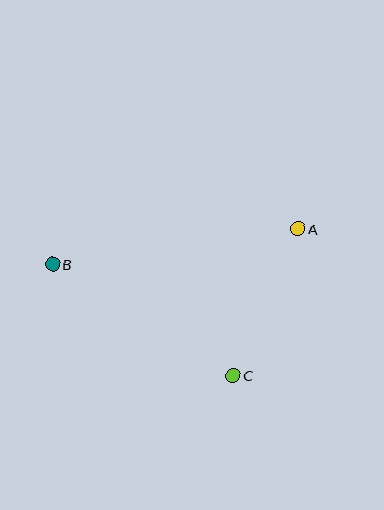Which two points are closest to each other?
Points A and C are closest to each other.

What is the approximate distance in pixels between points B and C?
The distance between B and C is approximately 212 pixels.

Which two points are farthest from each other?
Points A and B are farthest from each other.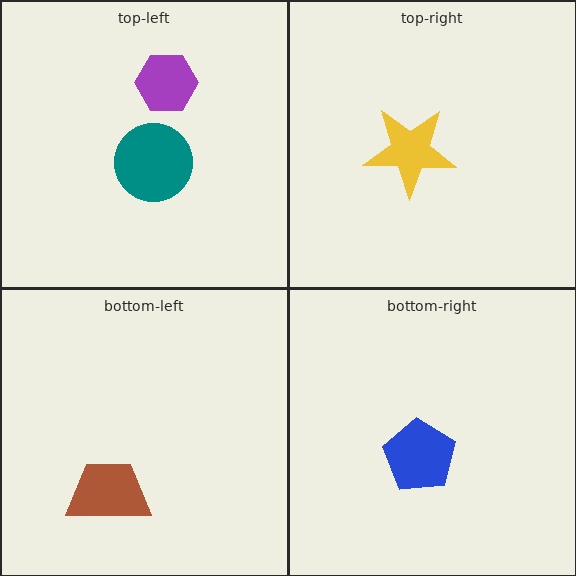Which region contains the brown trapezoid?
The bottom-left region.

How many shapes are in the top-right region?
1.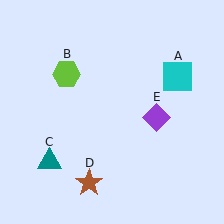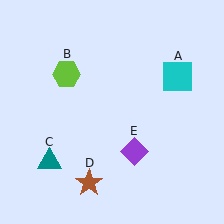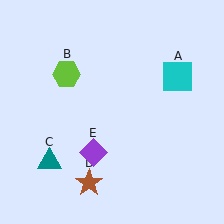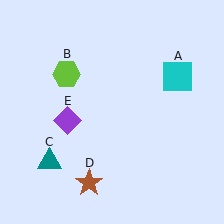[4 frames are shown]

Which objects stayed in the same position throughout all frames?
Cyan square (object A) and lime hexagon (object B) and teal triangle (object C) and brown star (object D) remained stationary.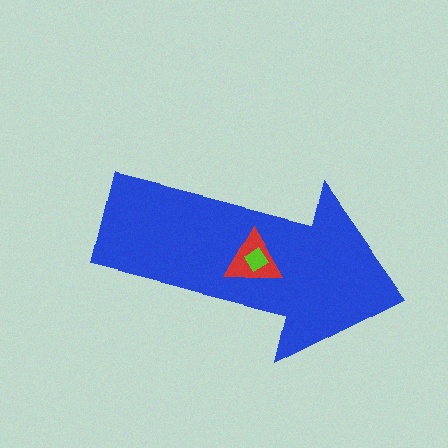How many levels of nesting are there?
3.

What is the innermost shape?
The lime diamond.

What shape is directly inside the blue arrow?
The red triangle.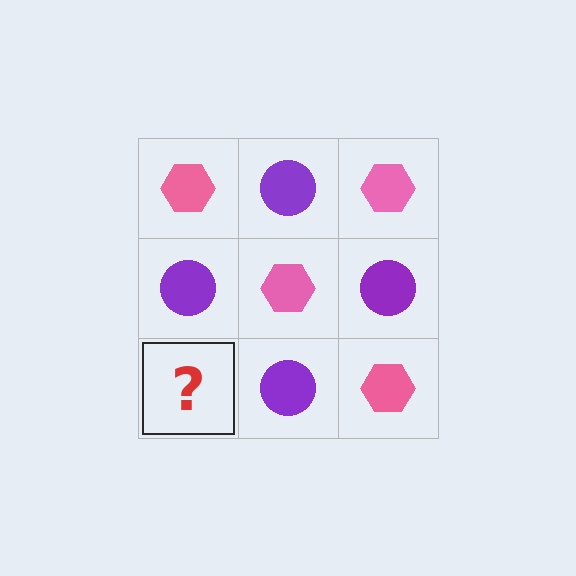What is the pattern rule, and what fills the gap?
The rule is that it alternates pink hexagon and purple circle in a checkerboard pattern. The gap should be filled with a pink hexagon.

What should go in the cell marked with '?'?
The missing cell should contain a pink hexagon.